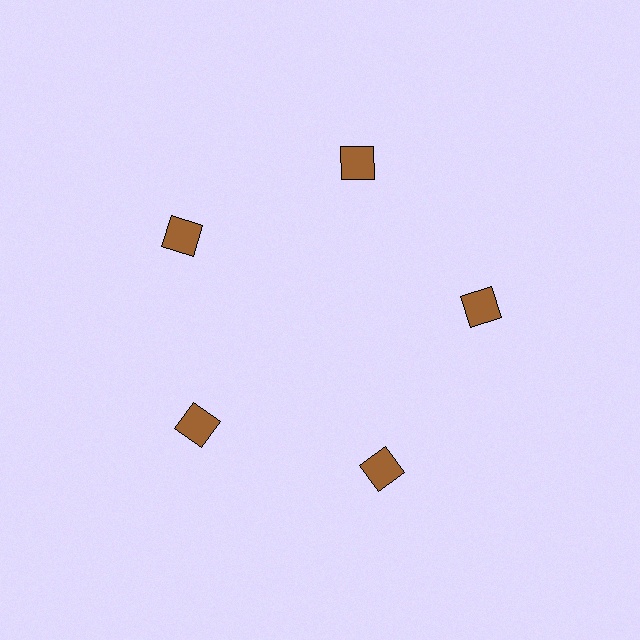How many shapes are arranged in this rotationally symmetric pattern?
There are 5 shapes, arranged in 5 groups of 1.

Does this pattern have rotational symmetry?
Yes, this pattern has 5-fold rotational symmetry. It looks the same after rotating 72 degrees around the center.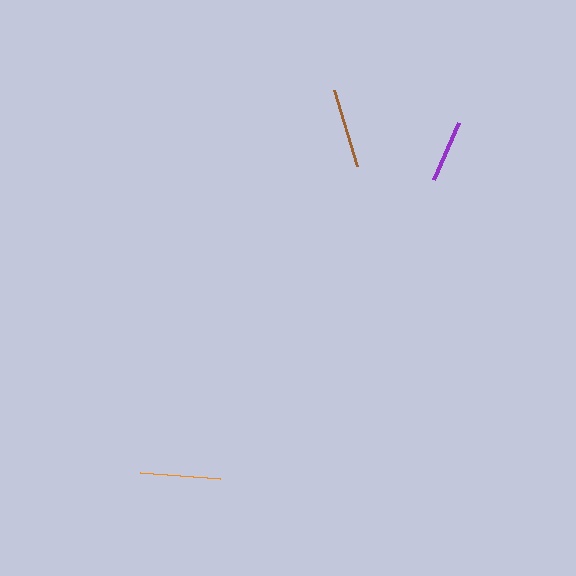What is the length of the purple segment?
The purple segment is approximately 62 pixels long.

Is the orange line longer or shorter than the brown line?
The orange line is longer than the brown line.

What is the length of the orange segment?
The orange segment is approximately 80 pixels long.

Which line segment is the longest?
The orange line is the longest at approximately 80 pixels.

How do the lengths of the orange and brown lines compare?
The orange and brown lines are approximately the same length.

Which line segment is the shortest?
The purple line is the shortest at approximately 62 pixels.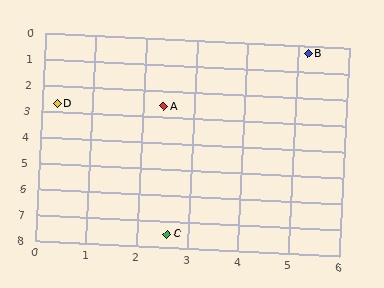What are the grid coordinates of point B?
Point B is at approximately (5.2, 0.3).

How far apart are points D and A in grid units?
Points D and A are about 2.1 grid units apart.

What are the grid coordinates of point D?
Point D is at approximately (0.3, 2.7).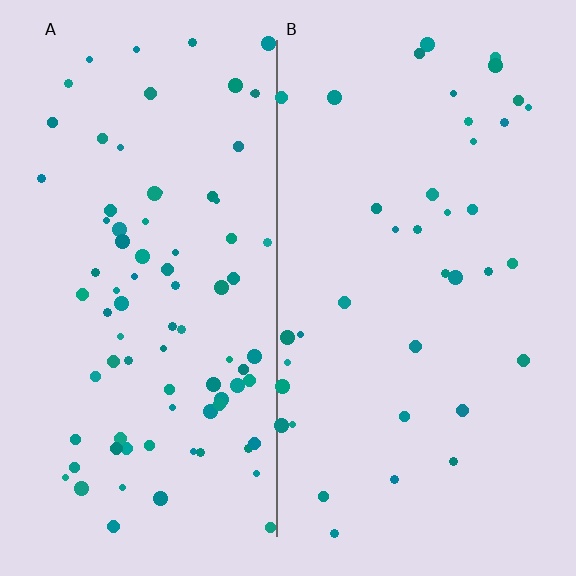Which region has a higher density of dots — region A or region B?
A (the left).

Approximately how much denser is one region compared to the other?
Approximately 2.2× — region A over region B.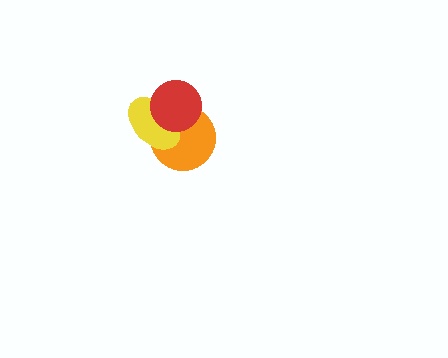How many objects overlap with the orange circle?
2 objects overlap with the orange circle.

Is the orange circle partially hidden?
Yes, it is partially covered by another shape.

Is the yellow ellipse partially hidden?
Yes, it is partially covered by another shape.